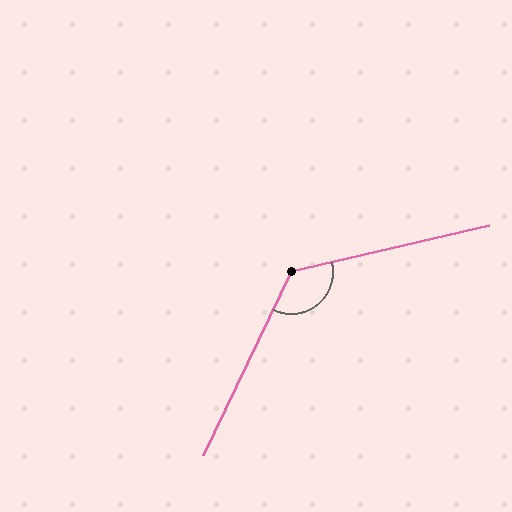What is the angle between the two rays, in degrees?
Approximately 129 degrees.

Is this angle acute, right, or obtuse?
It is obtuse.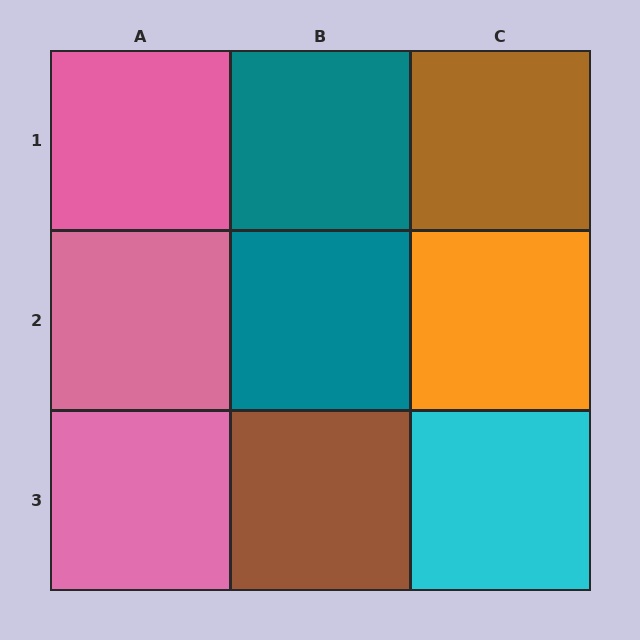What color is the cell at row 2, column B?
Teal.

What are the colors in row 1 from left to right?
Pink, teal, brown.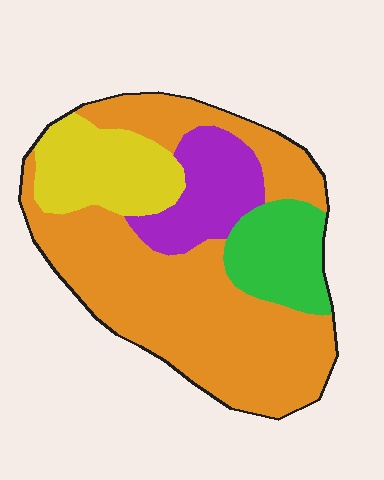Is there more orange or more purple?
Orange.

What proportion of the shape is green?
Green takes up about one eighth (1/8) of the shape.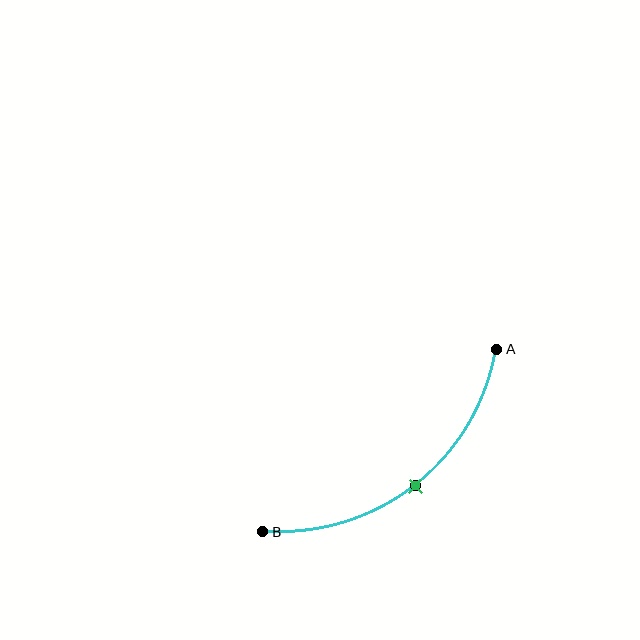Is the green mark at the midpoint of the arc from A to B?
Yes. The green mark lies on the arc at equal arc-length from both A and B — it is the arc midpoint.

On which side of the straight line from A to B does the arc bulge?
The arc bulges below and to the right of the straight line connecting A and B.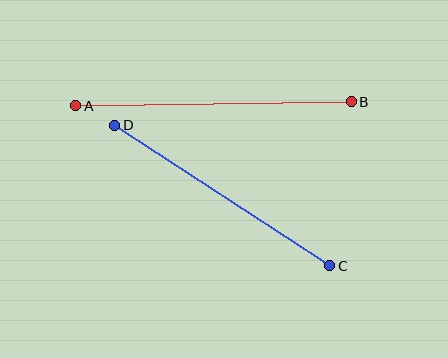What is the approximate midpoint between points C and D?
The midpoint is at approximately (222, 196) pixels.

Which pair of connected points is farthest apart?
Points A and B are farthest apart.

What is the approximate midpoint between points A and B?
The midpoint is at approximately (214, 104) pixels.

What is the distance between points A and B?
The distance is approximately 275 pixels.